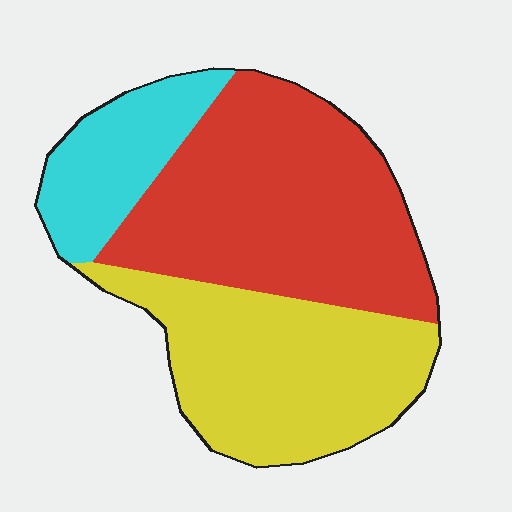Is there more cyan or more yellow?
Yellow.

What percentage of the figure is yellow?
Yellow covers about 35% of the figure.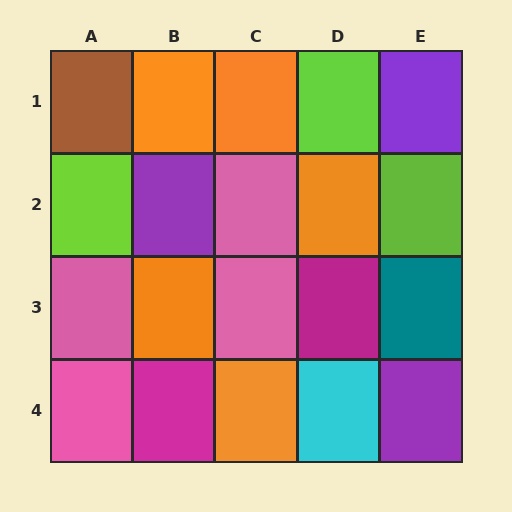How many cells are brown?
1 cell is brown.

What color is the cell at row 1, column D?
Lime.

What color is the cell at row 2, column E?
Lime.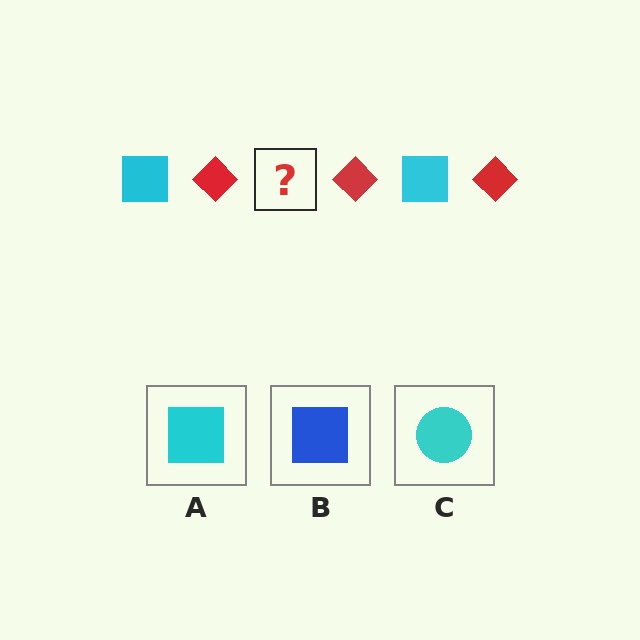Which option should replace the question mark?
Option A.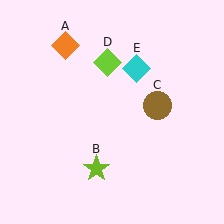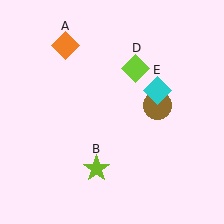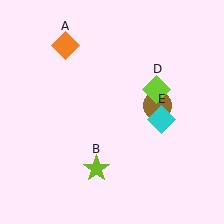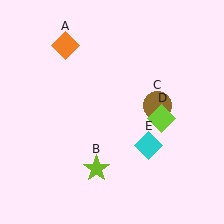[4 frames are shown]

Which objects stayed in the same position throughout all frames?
Orange diamond (object A) and lime star (object B) and brown circle (object C) remained stationary.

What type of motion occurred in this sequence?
The lime diamond (object D), cyan diamond (object E) rotated clockwise around the center of the scene.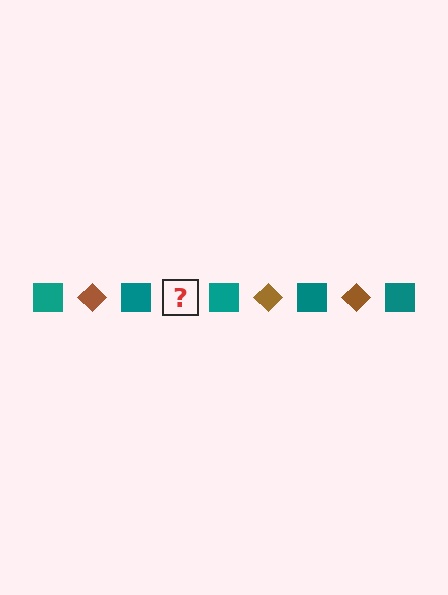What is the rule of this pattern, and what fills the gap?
The rule is that the pattern alternates between teal square and brown diamond. The gap should be filled with a brown diamond.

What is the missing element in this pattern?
The missing element is a brown diamond.